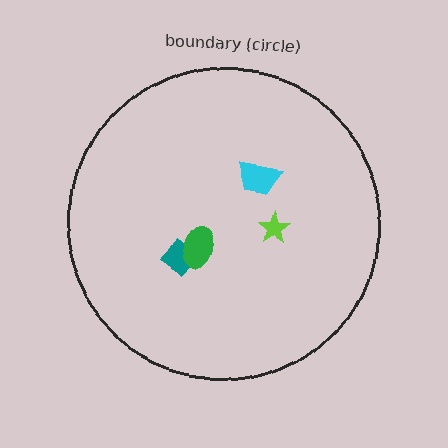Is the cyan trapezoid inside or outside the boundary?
Inside.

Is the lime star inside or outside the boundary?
Inside.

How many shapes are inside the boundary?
4 inside, 0 outside.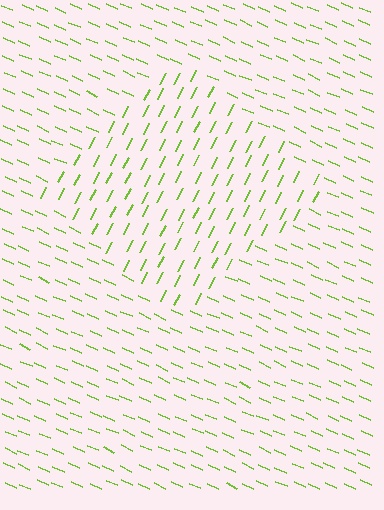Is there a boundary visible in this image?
Yes, there is a texture boundary formed by a change in line orientation.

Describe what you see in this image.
The image is filled with small lime line segments. A diamond region in the image has lines oriented differently from the surrounding lines, creating a visible texture boundary.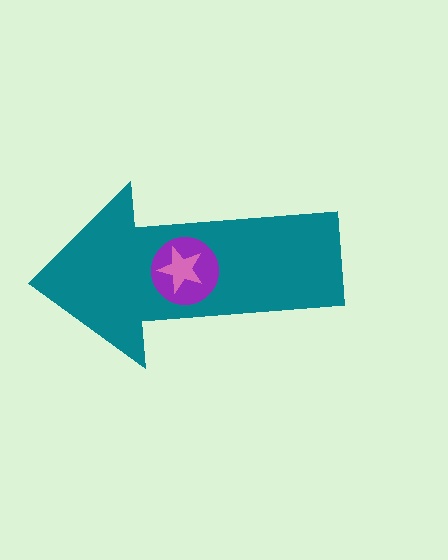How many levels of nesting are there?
3.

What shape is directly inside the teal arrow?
The purple circle.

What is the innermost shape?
The pink star.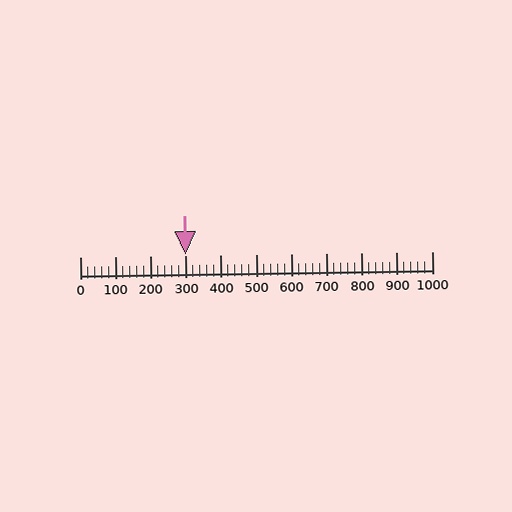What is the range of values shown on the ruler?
The ruler shows values from 0 to 1000.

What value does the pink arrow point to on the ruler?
The pink arrow points to approximately 300.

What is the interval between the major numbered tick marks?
The major tick marks are spaced 100 units apart.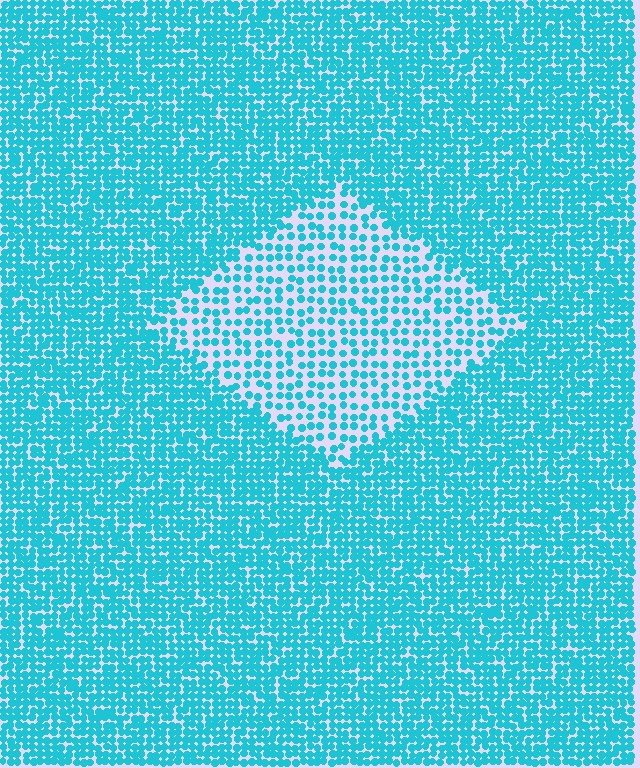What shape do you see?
I see a diamond.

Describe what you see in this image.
The image contains small cyan elements arranged at two different densities. A diamond-shaped region is visible where the elements are less densely packed than the surrounding area.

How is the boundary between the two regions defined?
The boundary is defined by a change in element density (approximately 2.1x ratio). All elements are the same color, size, and shape.